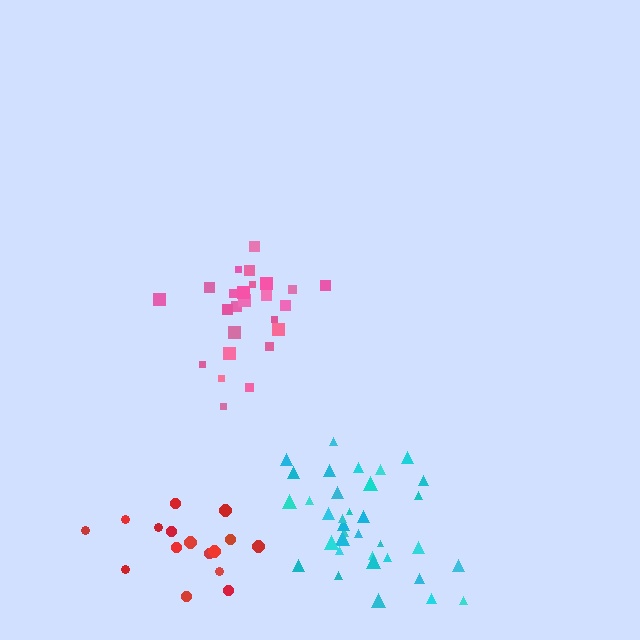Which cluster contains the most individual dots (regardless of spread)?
Cyan (35).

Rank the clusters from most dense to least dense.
pink, cyan, red.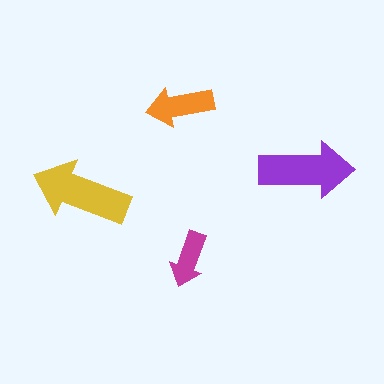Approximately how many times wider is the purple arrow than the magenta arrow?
About 1.5 times wider.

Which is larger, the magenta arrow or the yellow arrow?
The yellow one.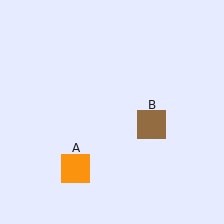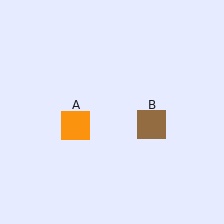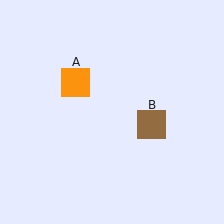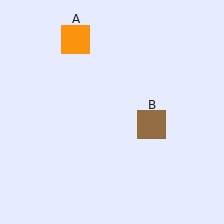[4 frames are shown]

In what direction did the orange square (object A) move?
The orange square (object A) moved up.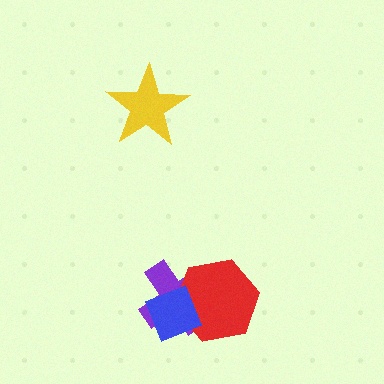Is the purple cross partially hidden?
Yes, it is partially covered by another shape.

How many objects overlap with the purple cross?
2 objects overlap with the purple cross.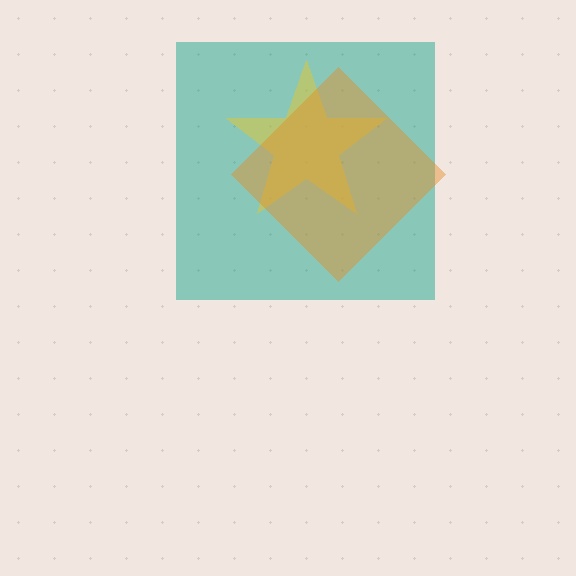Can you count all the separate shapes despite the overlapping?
Yes, there are 3 separate shapes.